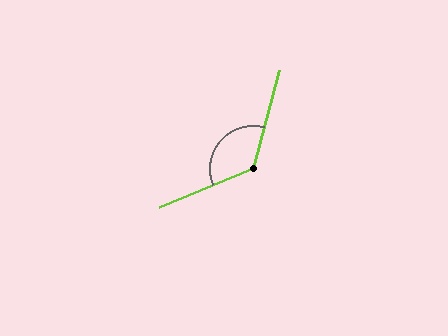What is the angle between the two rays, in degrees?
Approximately 127 degrees.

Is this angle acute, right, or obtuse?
It is obtuse.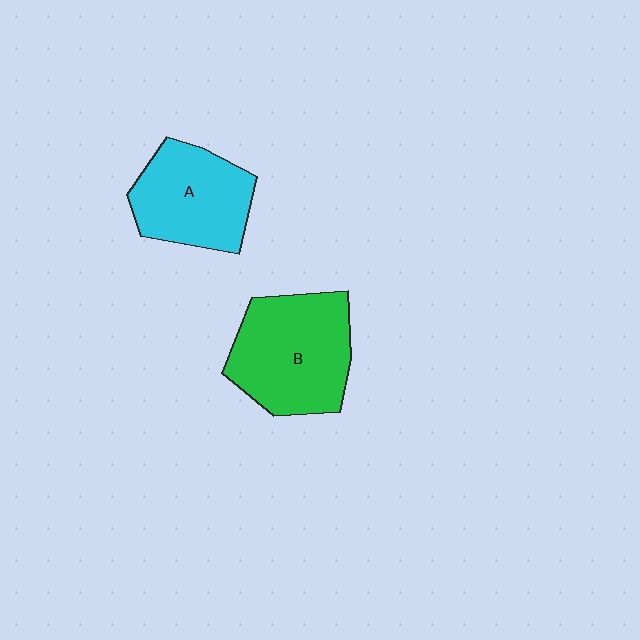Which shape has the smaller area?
Shape A (cyan).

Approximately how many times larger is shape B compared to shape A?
Approximately 1.2 times.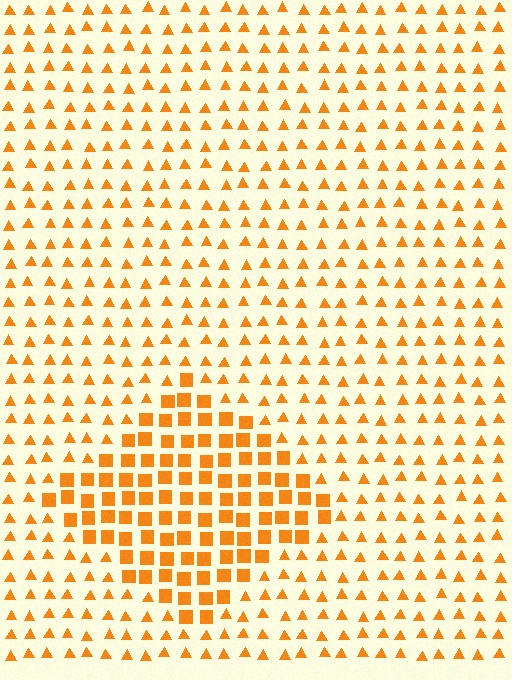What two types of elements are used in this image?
The image uses squares inside the diamond region and triangles outside it.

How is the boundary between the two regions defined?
The boundary is defined by a change in element shape: squares inside vs. triangles outside. All elements share the same color and spacing.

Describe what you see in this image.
The image is filled with small orange elements arranged in a uniform grid. A diamond-shaped region contains squares, while the surrounding area contains triangles. The boundary is defined purely by the change in element shape.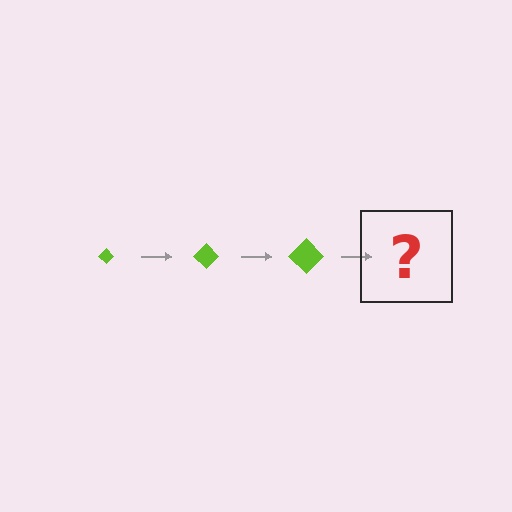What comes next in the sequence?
The next element should be a lime diamond, larger than the previous one.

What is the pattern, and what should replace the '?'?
The pattern is that the diamond gets progressively larger each step. The '?' should be a lime diamond, larger than the previous one.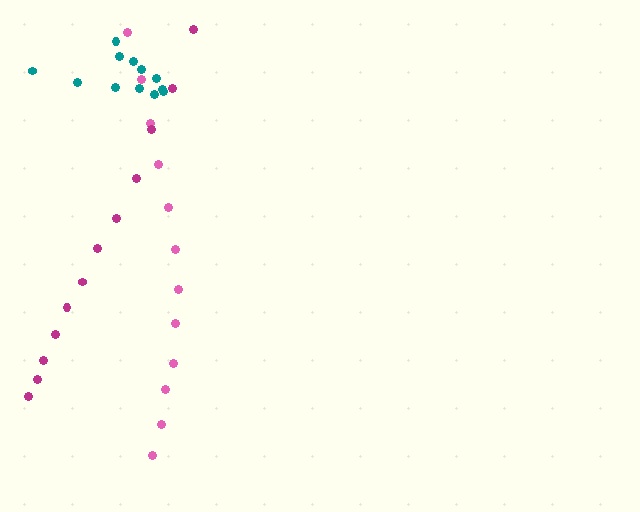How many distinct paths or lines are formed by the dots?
There are 3 distinct paths.